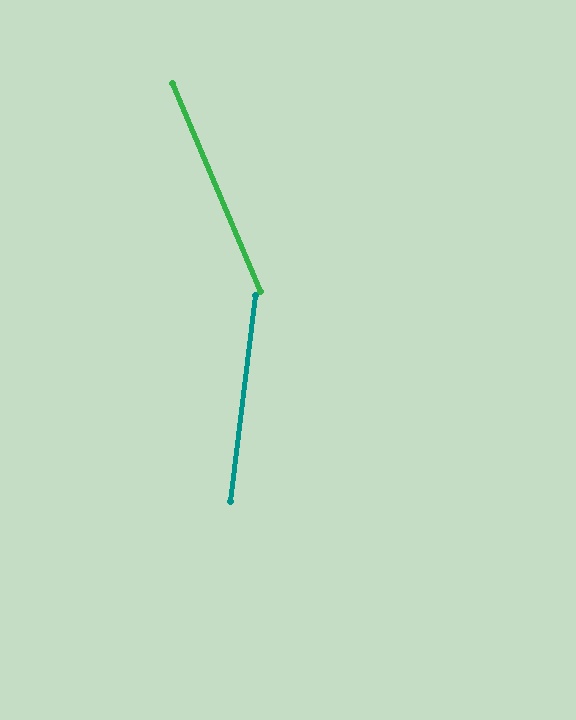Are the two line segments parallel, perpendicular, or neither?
Neither parallel nor perpendicular — they differ by about 30°.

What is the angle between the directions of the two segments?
Approximately 30 degrees.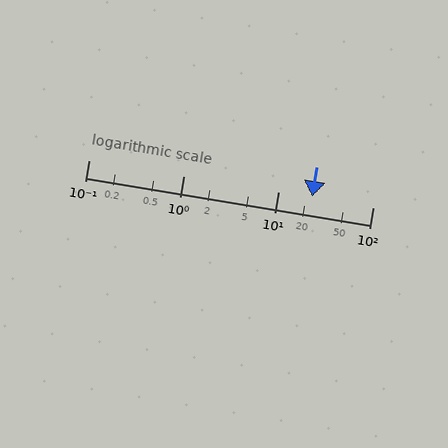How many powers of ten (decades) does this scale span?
The scale spans 3 decades, from 0.1 to 100.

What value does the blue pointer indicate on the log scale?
The pointer indicates approximately 23.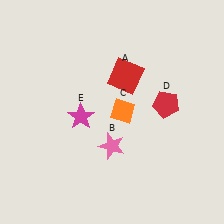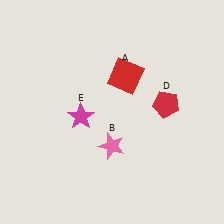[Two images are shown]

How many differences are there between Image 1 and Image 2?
There is 1 difference between the two images.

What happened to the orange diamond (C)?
The orange diamond (C) was removed in Image 2. It was in the top-right area of Image 1.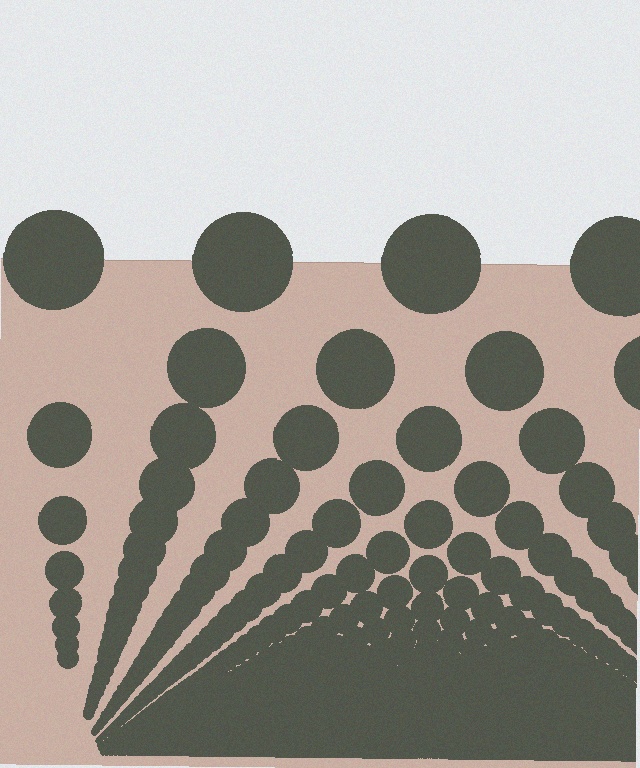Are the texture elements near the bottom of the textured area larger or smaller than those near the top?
Smaller. The gradient is inverted — elements near the bottom are smaller and denser.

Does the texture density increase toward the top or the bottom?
Density increases toward the bottom.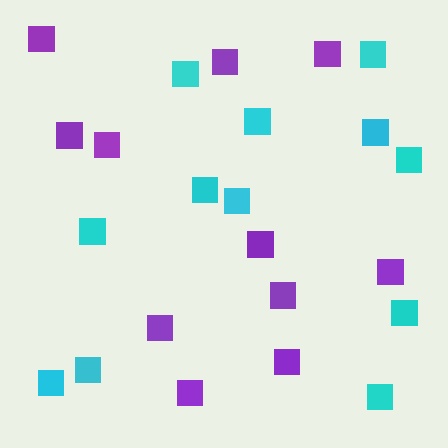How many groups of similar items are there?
There are 2 groups: one group of purple squares (11) and one group of cyan squares (12).